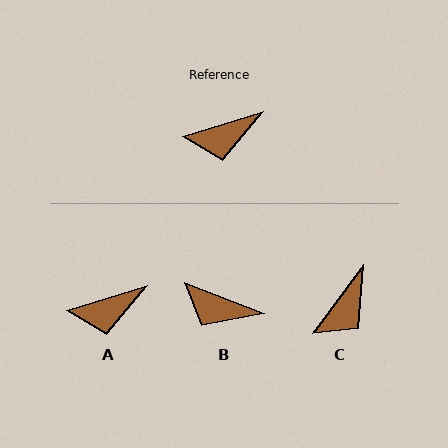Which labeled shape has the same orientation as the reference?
A.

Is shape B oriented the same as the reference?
No, it is off by about 39 degrees.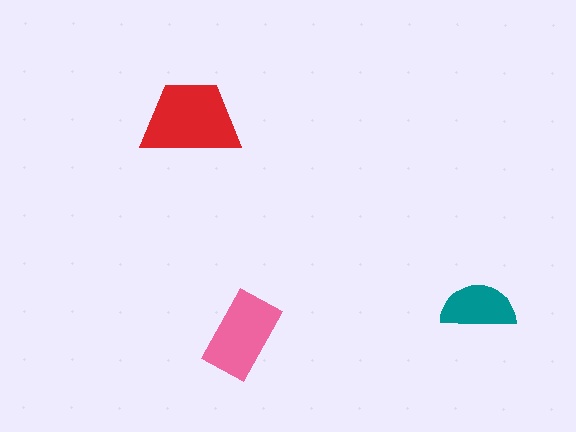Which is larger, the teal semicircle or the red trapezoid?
The red trapezoid.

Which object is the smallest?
The teal semicircle.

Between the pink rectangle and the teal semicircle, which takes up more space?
The pink rectangle.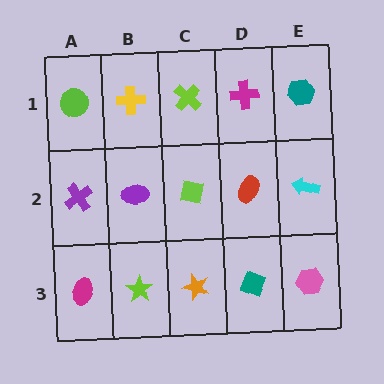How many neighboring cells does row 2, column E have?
3.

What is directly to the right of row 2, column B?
A lime square.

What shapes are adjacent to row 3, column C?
A lime square (row 2, column C), a lime star (row 3, column B), a teal diamond (row 3, column D).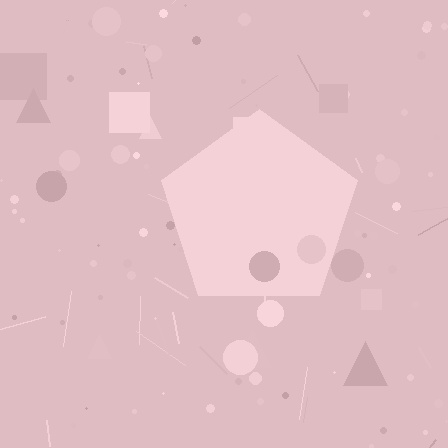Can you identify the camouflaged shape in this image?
The camouflaged shape is a pentagon.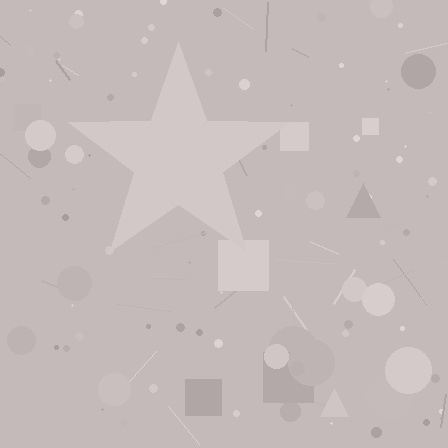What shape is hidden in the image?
A star is hidden in the image.